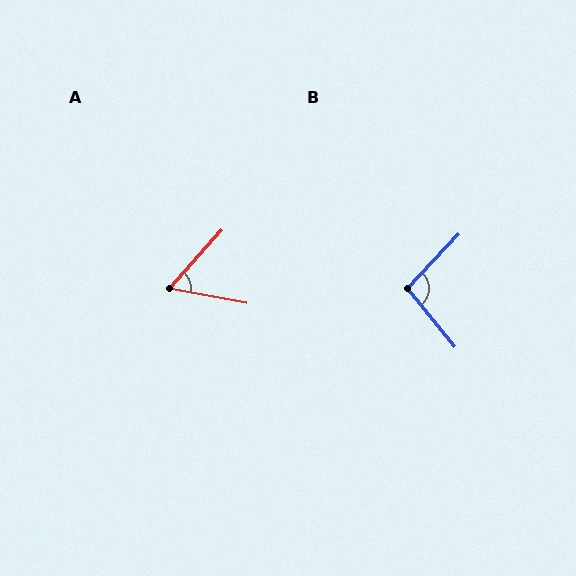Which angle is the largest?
B, at approximately 97 degrees.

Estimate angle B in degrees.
Approximately 97 degrees.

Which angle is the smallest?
A, at approximately 59 degrees.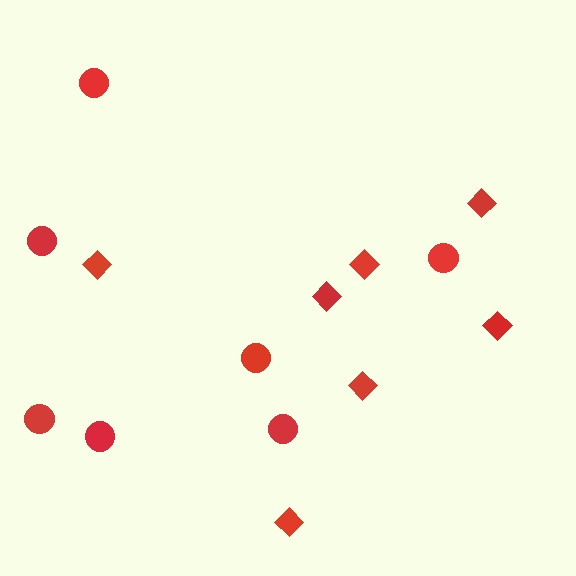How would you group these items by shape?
There are 2 groups: one group of diamonds (7) and one group of circles (7).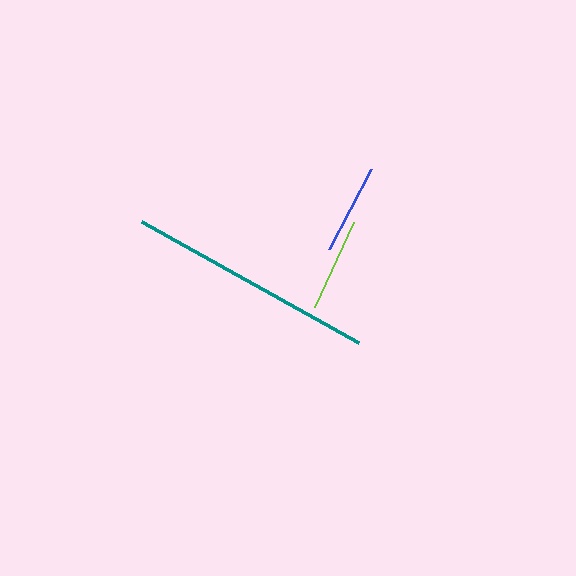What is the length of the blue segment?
The blue segment is approximately 90 pixels long.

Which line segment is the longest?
The teal line is the longest at approximately 249 pixels.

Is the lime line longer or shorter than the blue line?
The lime line is longer than the blue line.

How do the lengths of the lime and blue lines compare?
The lime and blue lines are approximately the same length.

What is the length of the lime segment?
The lime segment is approximately 94 pixels long.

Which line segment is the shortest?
The blue line is the shortest at approximately 90 pixels.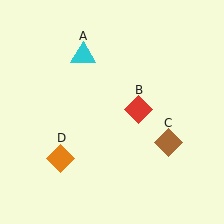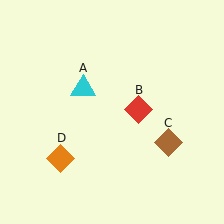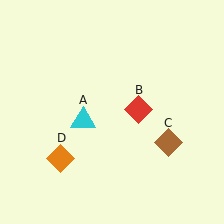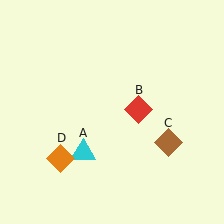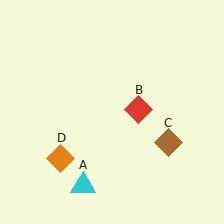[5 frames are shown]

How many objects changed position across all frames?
1 object changed position: cyan triangle (object A).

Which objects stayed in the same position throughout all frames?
Red diamond (object B) and brown diamond (object C) and orange diamond (object D) remained stationary.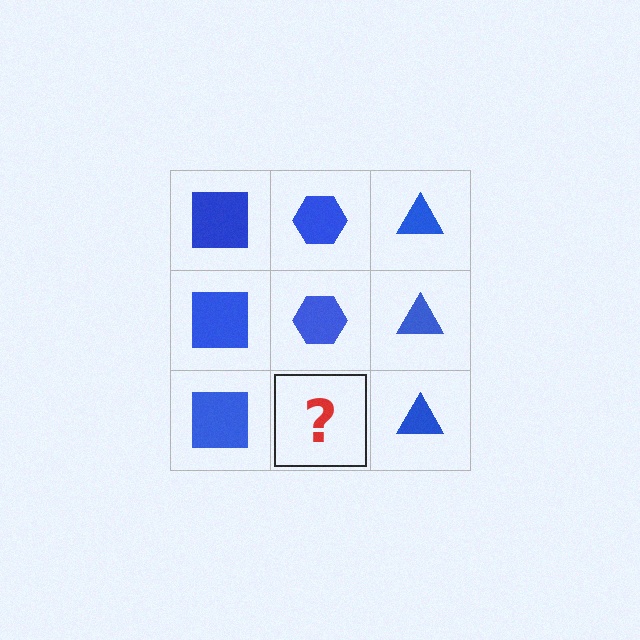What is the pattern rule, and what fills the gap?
The rule is that each column has a consistent shape. The gap should be filled with a blue hexagon.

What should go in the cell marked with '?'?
The missing cell should contain a blue hexagon.